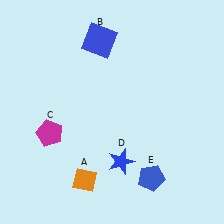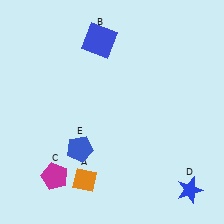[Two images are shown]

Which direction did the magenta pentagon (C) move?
The magenta pentagon (C) moved down.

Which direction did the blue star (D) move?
The blue star (D) moved right.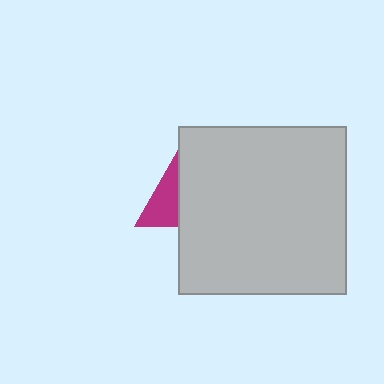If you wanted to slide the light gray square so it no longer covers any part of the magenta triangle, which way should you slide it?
Slide it right — that is the most direct way to separate the two shapes.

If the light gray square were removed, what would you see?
You would see the complete magenta triangle.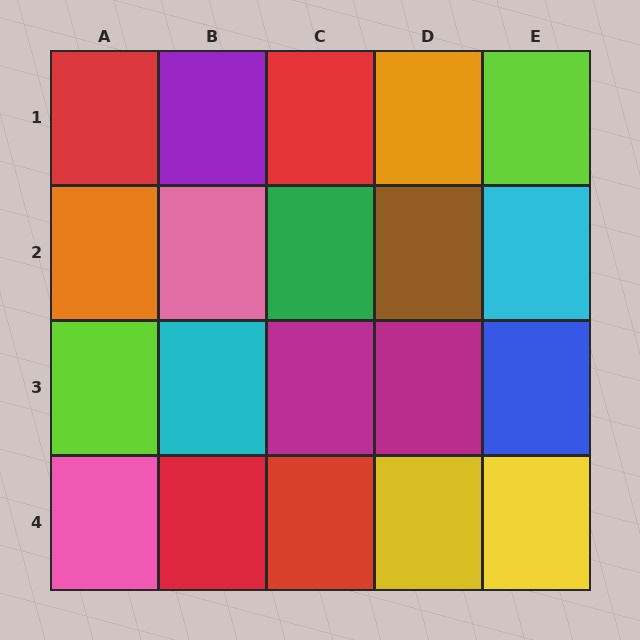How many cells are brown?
1 cell is brown.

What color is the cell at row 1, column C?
Red.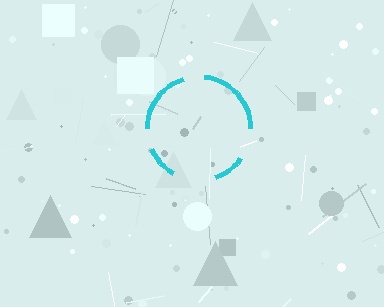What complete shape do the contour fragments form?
The contour fragments form a circle.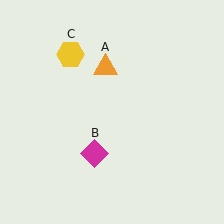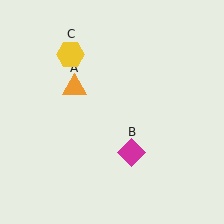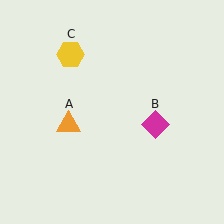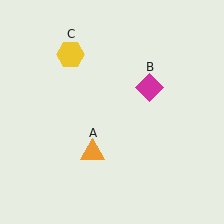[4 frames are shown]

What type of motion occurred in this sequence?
The orange triangle (object A), magenta diamond (object B) rotated counterclockwise around the center of the scene.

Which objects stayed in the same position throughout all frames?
Yellow hexagon (object C) remained stationary.